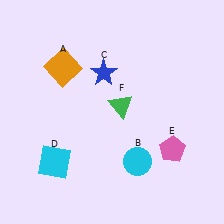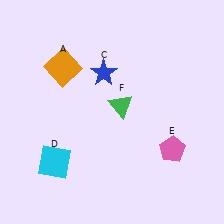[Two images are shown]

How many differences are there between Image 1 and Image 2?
There is 1 difference between the two images.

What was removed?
The cyan circle (B) was removed in Image 2.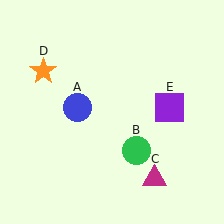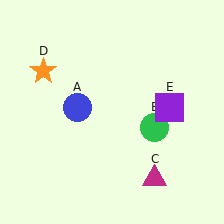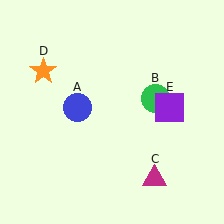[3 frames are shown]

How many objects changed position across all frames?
1 object changed position: green circle (object B).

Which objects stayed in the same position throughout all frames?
Blue circle (object A) and magenta triangle (object C) and orange star (object D) and purple square (object E) remained stationary.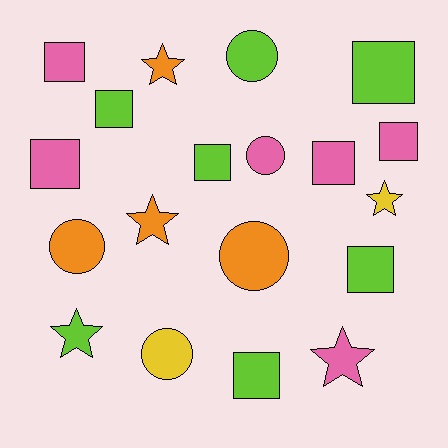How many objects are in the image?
There are 19 objects.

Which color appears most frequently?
Lime, with 7 objects.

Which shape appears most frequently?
Square, with 9 objects.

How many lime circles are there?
There is 1 lime circle.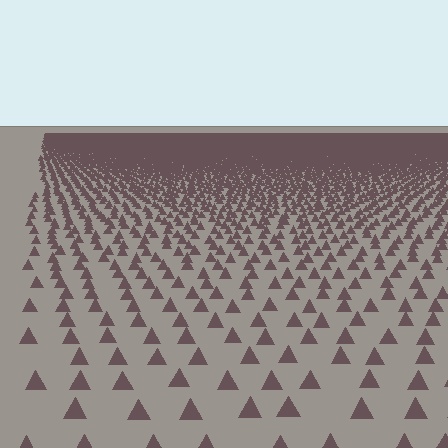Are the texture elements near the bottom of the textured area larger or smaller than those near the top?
Larger. Near the bottom, elements are closer to the viewer and appear at a bigger on-screen size.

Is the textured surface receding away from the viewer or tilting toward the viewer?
The surface is receding away from the viewer. Texture elements get smaller and denser toward the top.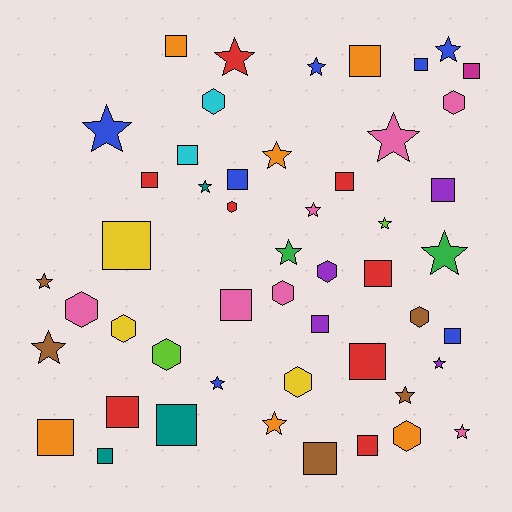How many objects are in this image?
There are 50 objects.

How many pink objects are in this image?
There are 7 pink objects.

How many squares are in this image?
There are 21 squares.